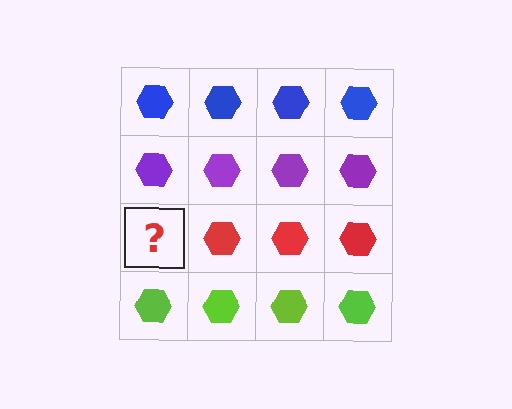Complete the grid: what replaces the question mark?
The question mark should be replaced with a red hexagon.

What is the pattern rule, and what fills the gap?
The rule is that each row has a consistent color. The gap should be filled with a red hexagon.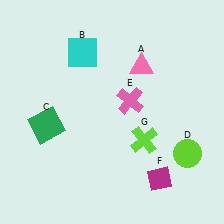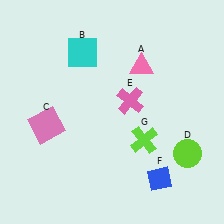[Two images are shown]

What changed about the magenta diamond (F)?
In Image 1, F is magenta. In Image 2, it changed to blue.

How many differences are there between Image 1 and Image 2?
There are 2 differences between the two images.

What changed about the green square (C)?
In Image 1, C is green. In Image 2, it changed to pink.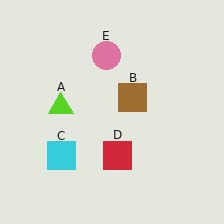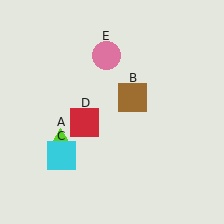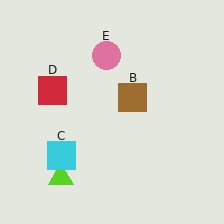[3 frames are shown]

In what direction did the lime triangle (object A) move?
The lime triangle (object A) moved down.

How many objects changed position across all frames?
2 objects changed position: lime triangle (object A), red square (object D).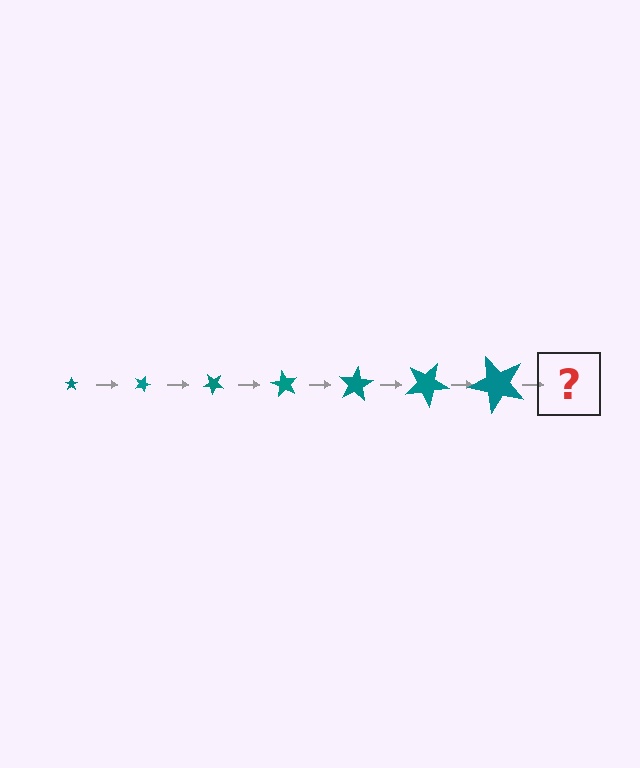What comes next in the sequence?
The next element should be a star, larger than the previous one and rotated 140 degrees from the start.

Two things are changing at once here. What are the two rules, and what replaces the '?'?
The two rules are that the star grows larger each step and it rotates 20 degrees each step. The '?' should be a star, larger than the previous one and rotated 140 degrees from the start.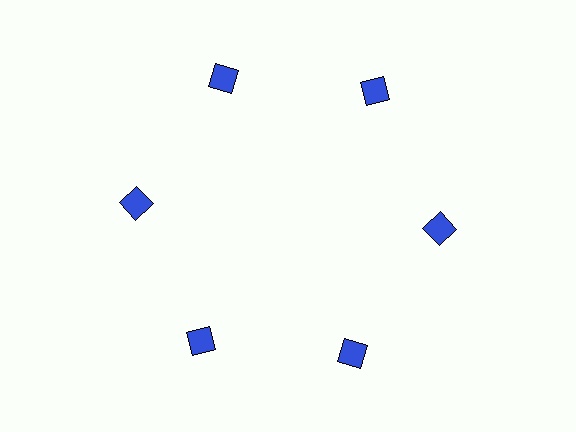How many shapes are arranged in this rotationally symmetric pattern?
There are 6 shapes, arranged in 6 groups of 1.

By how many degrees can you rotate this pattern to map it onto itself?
The pattern maps onto itself every 60 degrees of rotation.